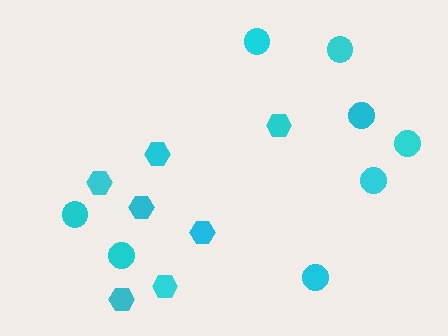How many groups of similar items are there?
There are 2 groups: one group of circles (8) and one group of hexagons (7).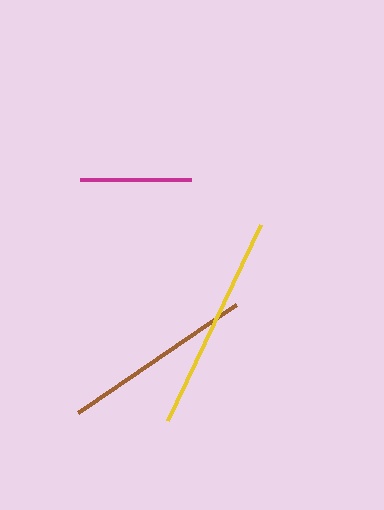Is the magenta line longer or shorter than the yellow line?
The yellow line is longer than the magenta line.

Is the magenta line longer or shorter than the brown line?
The brown line is longer than the magenta line.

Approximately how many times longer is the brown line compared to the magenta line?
The brown line is approximately 1.7 times the length of the magenta line.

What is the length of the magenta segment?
The magenta segment is approximately 111 pixels long.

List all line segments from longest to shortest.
From longest to shortest: yellow, brown, magenta.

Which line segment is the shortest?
The magenta line is the shortest at approximately 111 pixels.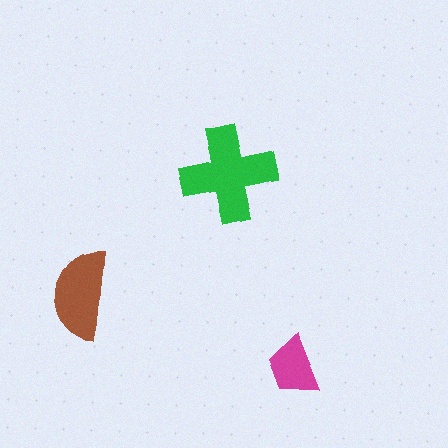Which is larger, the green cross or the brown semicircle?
The green cross.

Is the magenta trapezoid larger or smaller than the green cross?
Smaller.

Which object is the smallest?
The magenta trapezoid.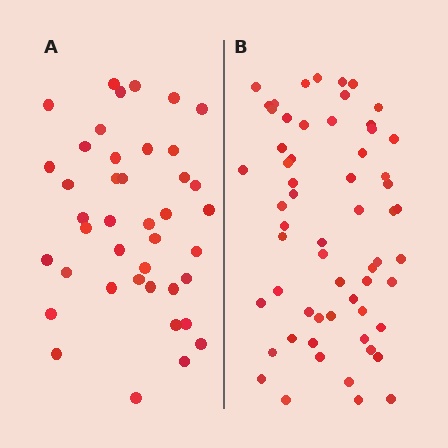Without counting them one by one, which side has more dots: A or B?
Region B (the right region) has more dots.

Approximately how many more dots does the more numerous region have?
Region B has approximately 20 more dots than region A.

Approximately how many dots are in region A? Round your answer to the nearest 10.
About 40 dots. (The exact count is 41, which rounds to 40.)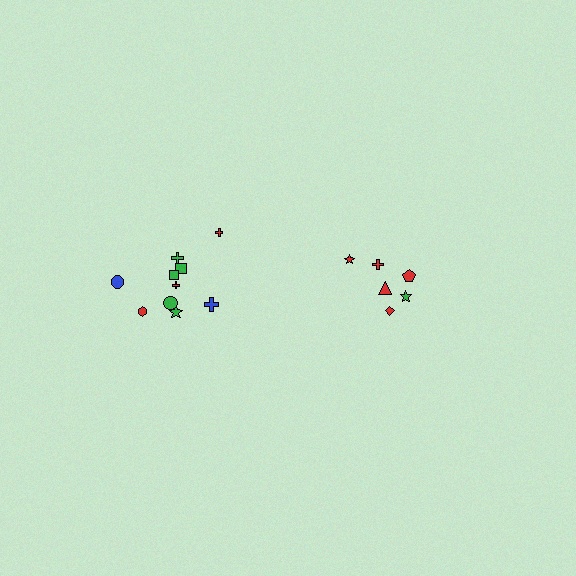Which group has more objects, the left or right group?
The left group.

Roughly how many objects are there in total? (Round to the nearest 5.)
Roughly 15 objects in total.